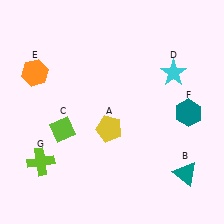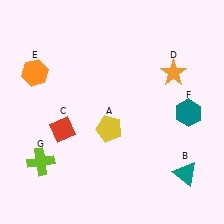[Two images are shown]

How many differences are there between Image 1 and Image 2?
There are 2 differences between the two images.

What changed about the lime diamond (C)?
In Image 1, C is lime. In Image 2, it changed to red.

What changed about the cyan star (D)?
In Image 1, D is cyan. In Image 2, it changed to orange.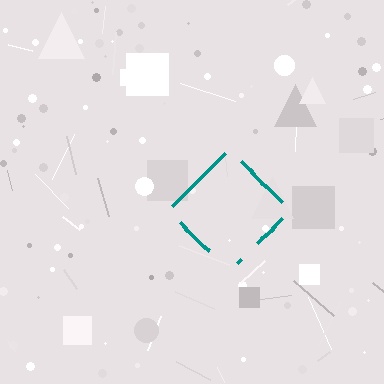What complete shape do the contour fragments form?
The contour fragments form a diamond.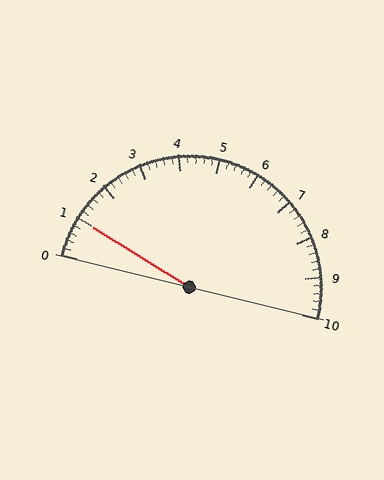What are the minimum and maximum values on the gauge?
The gauge ranges from 0 to 10.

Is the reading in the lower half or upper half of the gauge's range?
The reading is in the lower half of the range (0 to 10).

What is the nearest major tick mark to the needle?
The nearest major tick mark is 1.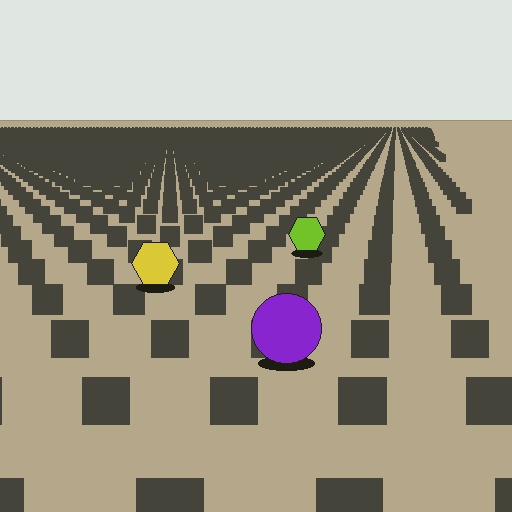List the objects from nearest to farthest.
From nearest to farthest: the purple circle, the yellow hexagon, the lime hexagon.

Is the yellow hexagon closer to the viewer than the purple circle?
No. The purple circle is closer — you can tell from the texture gradient: the ground texture is coarser near it.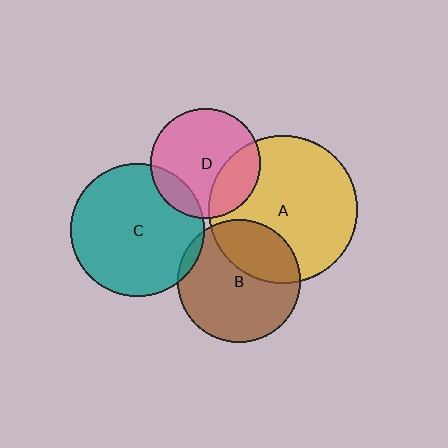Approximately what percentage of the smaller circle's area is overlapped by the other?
Approximately 25%.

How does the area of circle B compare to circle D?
Approximately 1.2 times.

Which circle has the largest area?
Circle A (yellow).